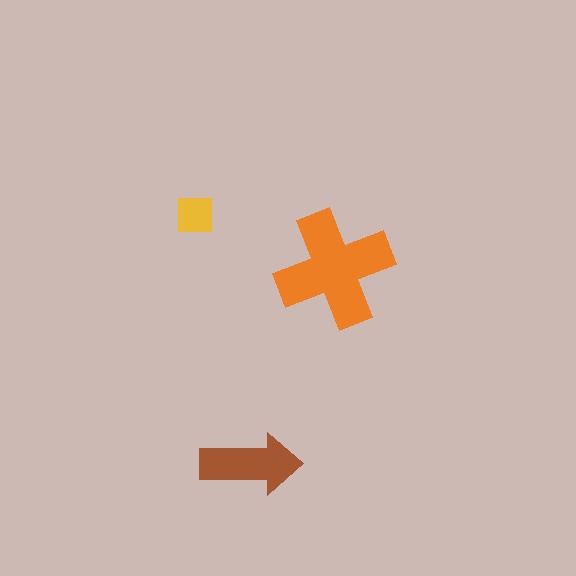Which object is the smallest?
The yellow square.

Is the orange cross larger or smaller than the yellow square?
Larger.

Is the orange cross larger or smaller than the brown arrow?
Larger.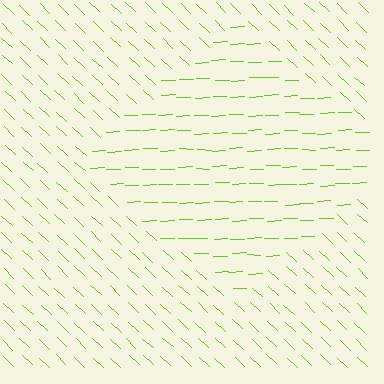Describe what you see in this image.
The image is filled with small lime line segments. A diamond region in the image has lines oriented differently from the surrounding lines, creating a visible texture boundary.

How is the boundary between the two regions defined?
The boundary is defined purely by a change in line orientation (approximately 45 degrees difference). All lines are the same color and thickness.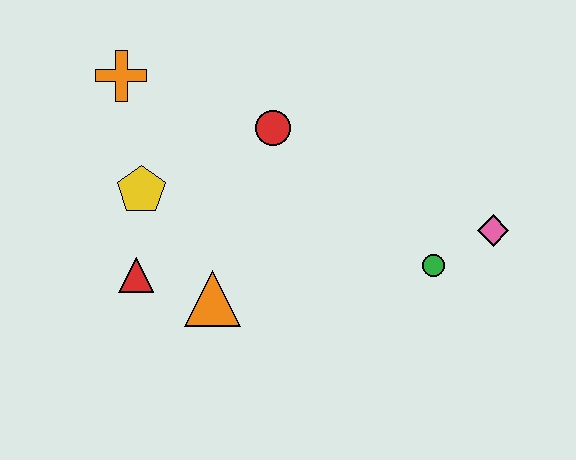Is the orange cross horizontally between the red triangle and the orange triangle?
No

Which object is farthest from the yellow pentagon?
The pink diamond is farthest from the yellow pentagon.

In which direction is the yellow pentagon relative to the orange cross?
The yellow pentagon is below the orange cross.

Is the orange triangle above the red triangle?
No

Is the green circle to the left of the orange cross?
No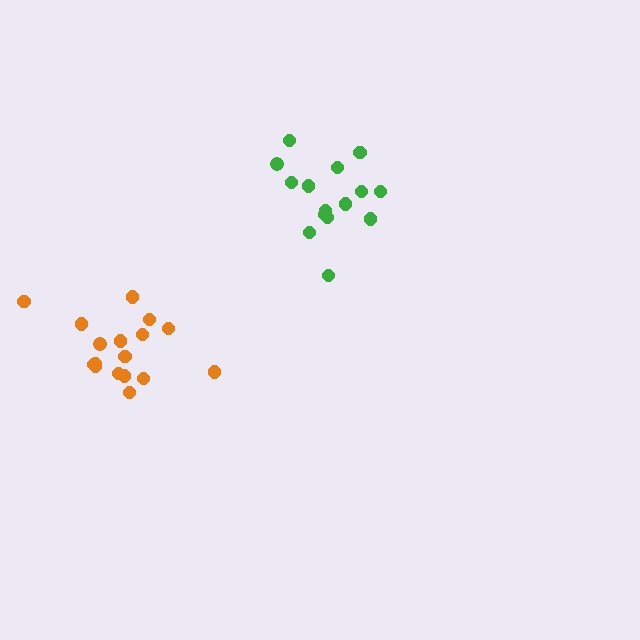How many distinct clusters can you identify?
There are 2 distinct clusters.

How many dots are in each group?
Group 1: 17 dots, Group 2: 15 dots (32 total).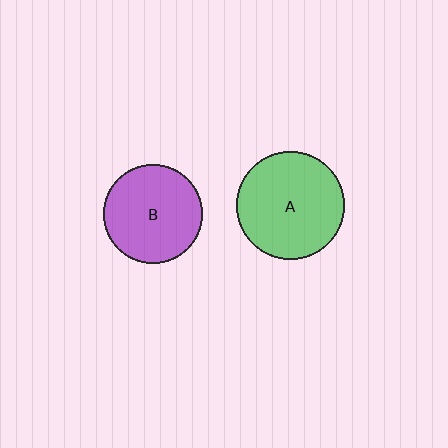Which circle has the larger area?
Circle A (green).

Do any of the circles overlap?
No, none of the circles overlap.